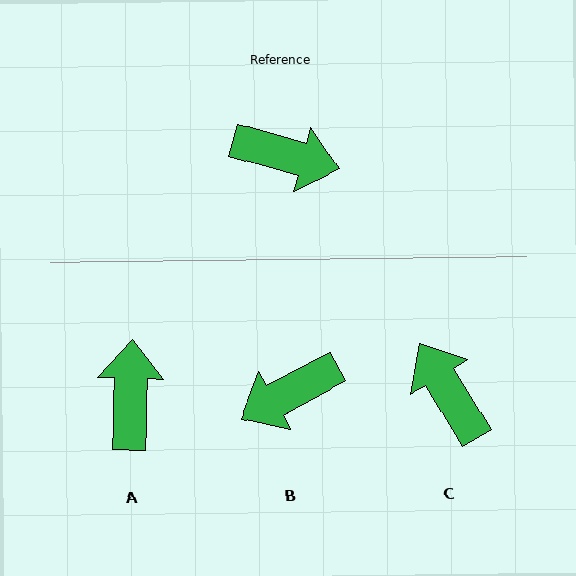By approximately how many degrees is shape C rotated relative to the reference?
Approximately 137 degrees counter-clockwise.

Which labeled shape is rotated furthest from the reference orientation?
C, about 137 degrees away.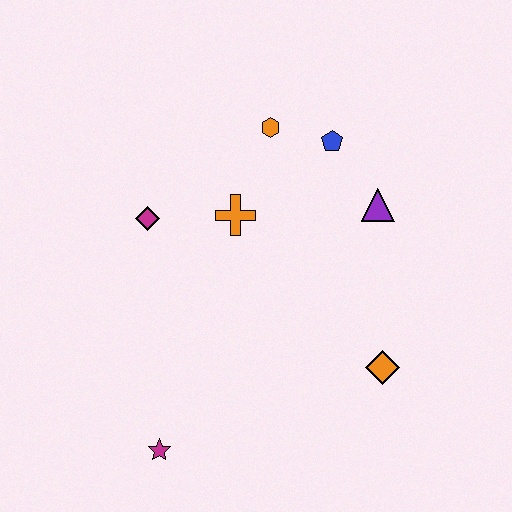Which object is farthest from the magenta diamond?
The orange diamond is farthest from the magenta diamond.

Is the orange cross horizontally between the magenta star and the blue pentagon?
Yes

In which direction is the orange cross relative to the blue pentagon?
The orange cross is to the left of the blue pentagon.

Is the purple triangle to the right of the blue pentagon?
Yes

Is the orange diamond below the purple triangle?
Yes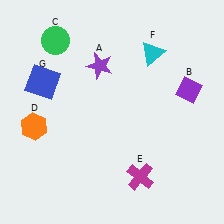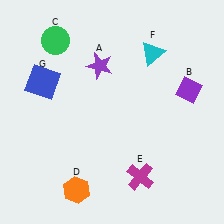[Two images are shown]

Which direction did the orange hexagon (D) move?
The orange hexagon (D) moved down.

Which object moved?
The orange hexagon (D) moved down.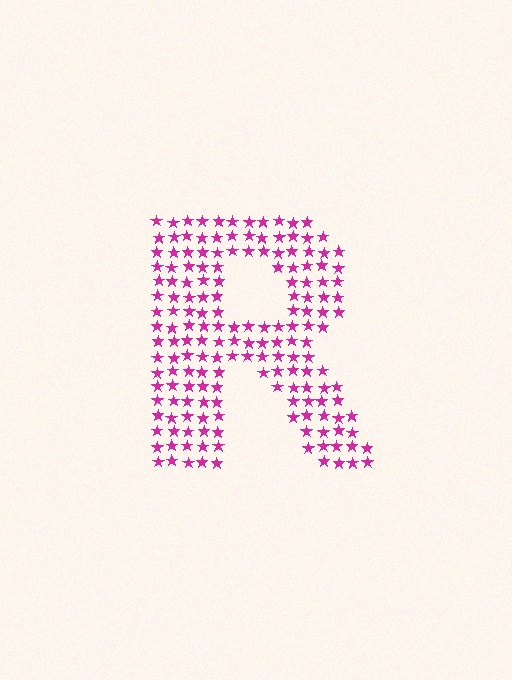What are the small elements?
The small elements are stars.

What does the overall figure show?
The overall figure shows the letter R.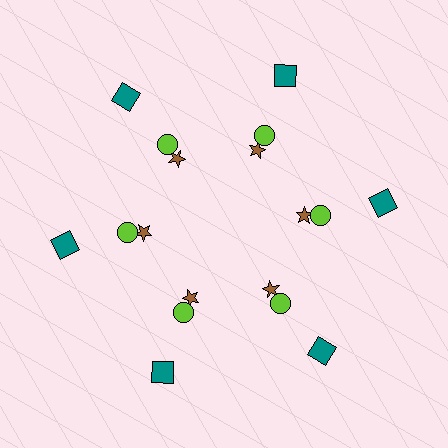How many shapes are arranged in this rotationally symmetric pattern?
There are 18 shapes, arranged in 6 groups of 3.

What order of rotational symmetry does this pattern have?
This pattern has 6-fold rotational symmetry.